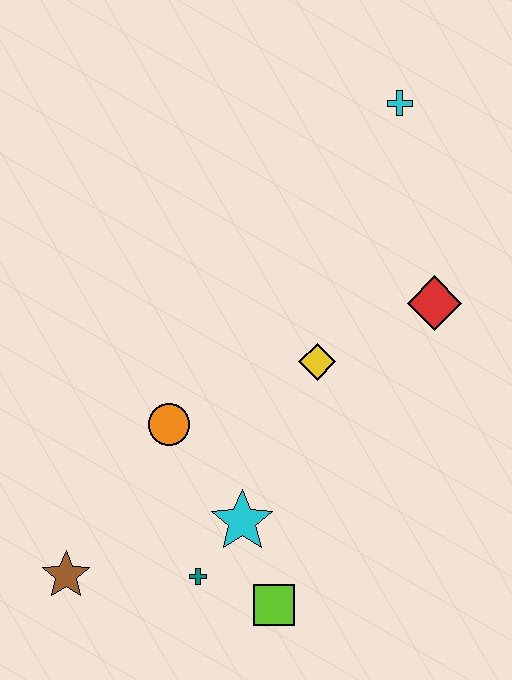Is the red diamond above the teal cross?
Yes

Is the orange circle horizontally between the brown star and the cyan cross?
Yes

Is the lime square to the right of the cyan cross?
No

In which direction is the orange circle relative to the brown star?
The orange circle is above the brown star.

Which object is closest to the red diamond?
The yellow diamond is closest to the red diamond.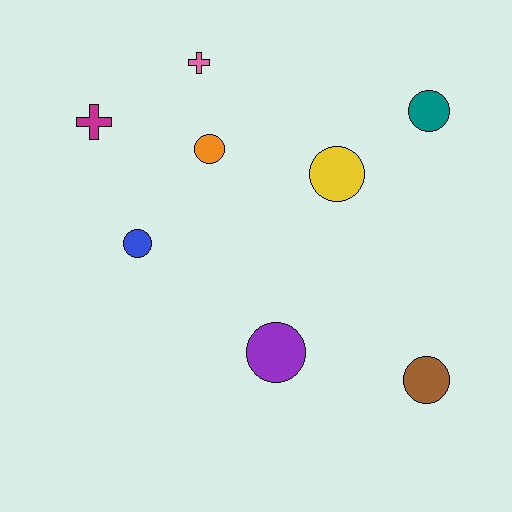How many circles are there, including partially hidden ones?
There are 6 circles.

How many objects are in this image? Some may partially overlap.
There are 8 objects.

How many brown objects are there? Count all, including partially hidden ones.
There is 1 brown object.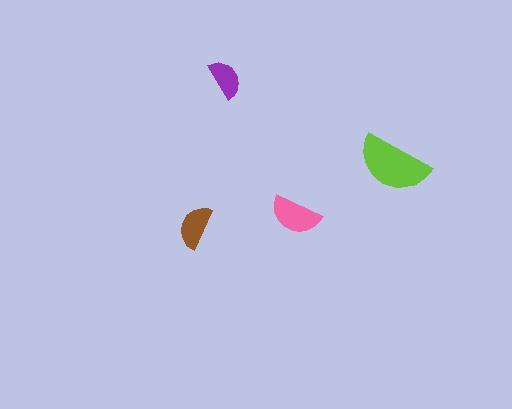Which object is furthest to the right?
The lime semicircle is rightmost.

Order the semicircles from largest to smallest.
the lime one, the pink one, the brown one, the purple one.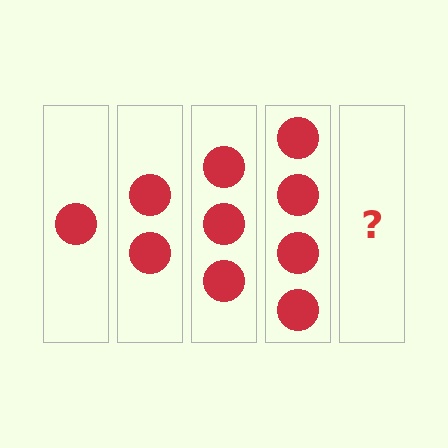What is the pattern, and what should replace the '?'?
The pattern is that each step adds one more circle. The '?' should be 5 circles.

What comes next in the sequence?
The next element should be 5 circles.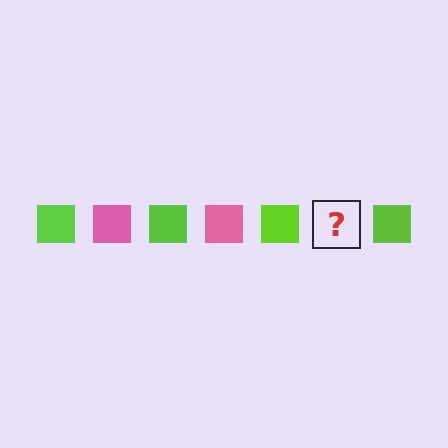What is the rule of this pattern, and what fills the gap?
The rule is that the pattern cycles through lime, pink squares. The gap should be filled with a pink square.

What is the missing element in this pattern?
The missing element is a pink square.